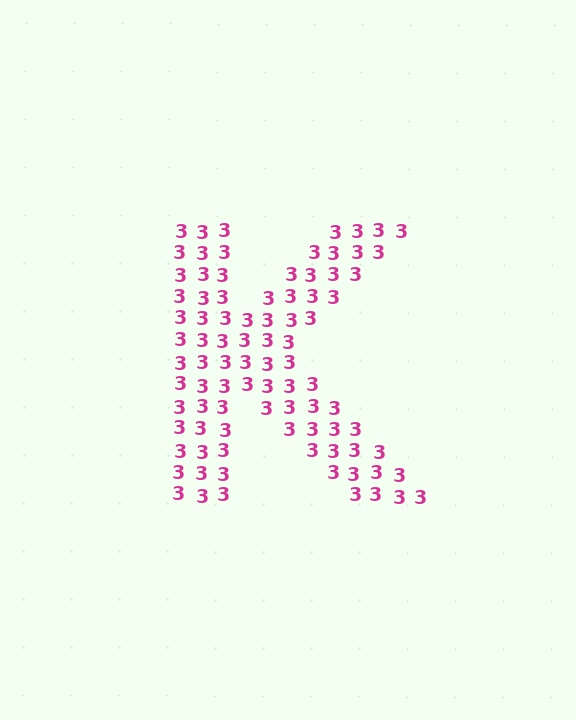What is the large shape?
The large shape is the letter K.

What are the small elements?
The small elements are digit 3's.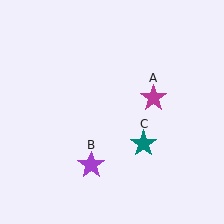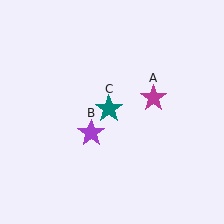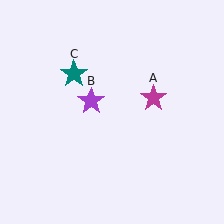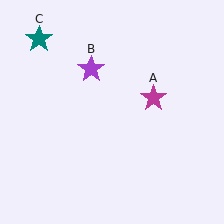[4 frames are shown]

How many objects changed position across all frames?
2 objects changed position: purple star (object B), teal star (object C).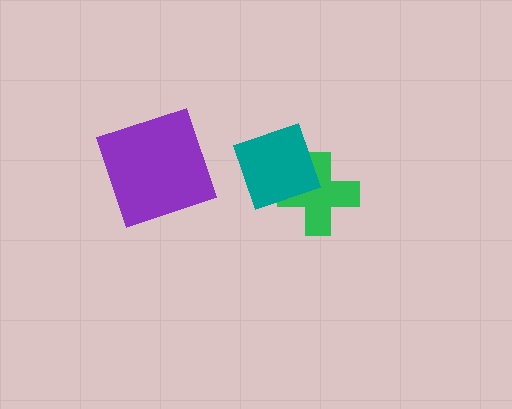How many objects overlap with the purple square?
0 objects overlap with the purple square.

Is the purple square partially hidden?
No, no other shape covers it.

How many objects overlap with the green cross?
1 object overlaps with the green cross.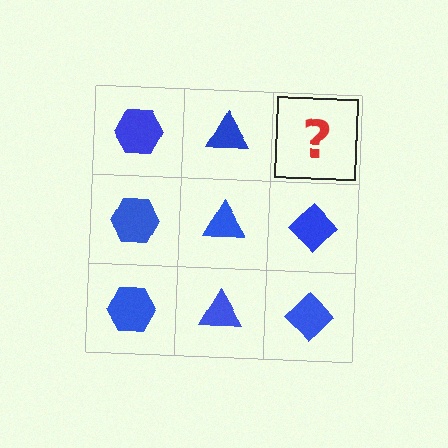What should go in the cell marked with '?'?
The missing cell should contain a blue diamond.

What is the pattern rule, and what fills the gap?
The rule is that each column has a consistent shape. The gap should be filled with a blue diamond.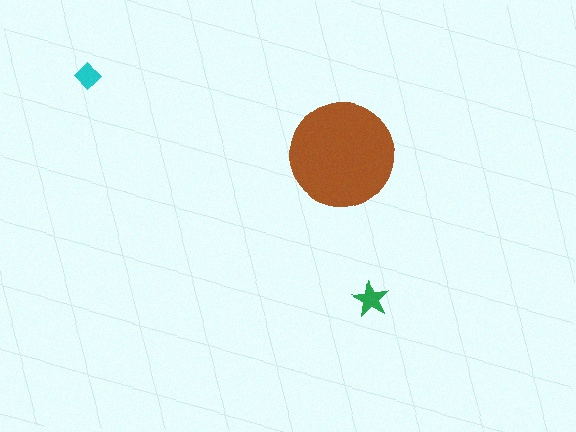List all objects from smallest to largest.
The cyan diamond, the green star, the brown circle.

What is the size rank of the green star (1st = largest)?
2nd.